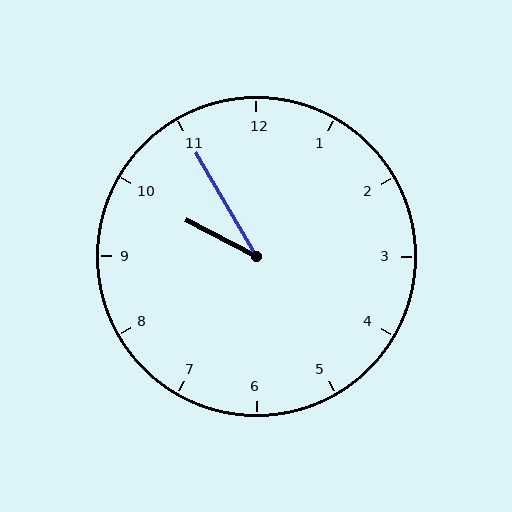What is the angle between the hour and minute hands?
Approximately 32 degrees.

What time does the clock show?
9:55.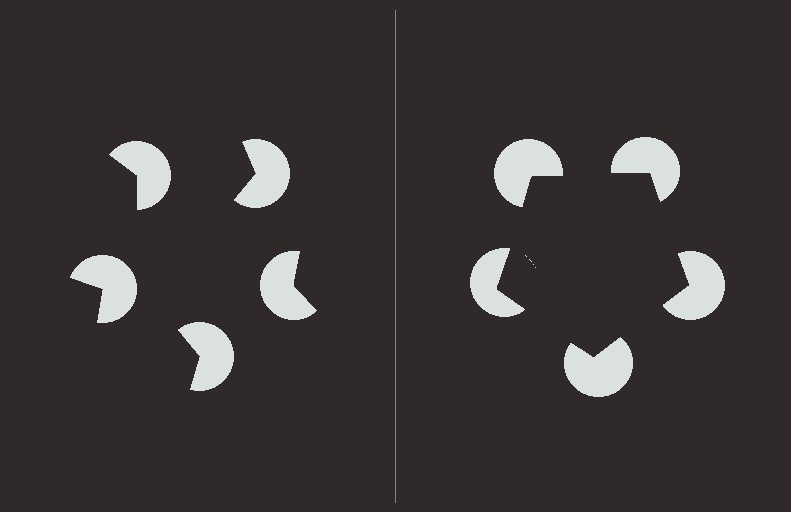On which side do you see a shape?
An illusory pentagon appears on the right side. On the left side the wedge cuts are rotated, so no coherent shape forms.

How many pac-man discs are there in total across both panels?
10 — 5 on each side.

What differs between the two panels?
The pac-man discs are positioned identically on both sides; only the wedge orientations differ. On the right they align to a pentagon; on the left they are misaligned.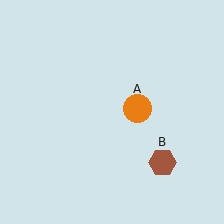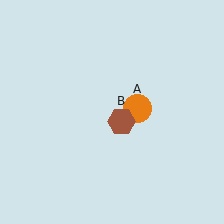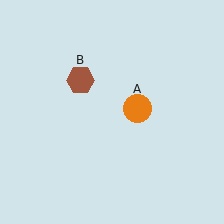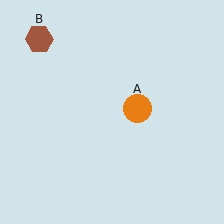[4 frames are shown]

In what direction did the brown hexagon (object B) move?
The brown hexagon (object B) moved up and to the left.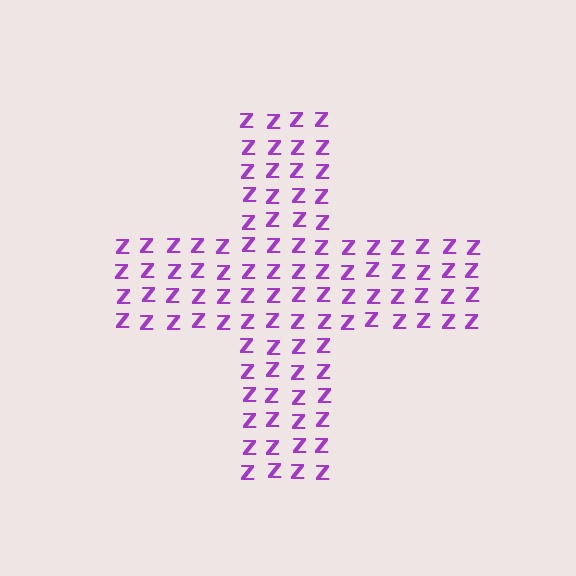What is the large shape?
The large shape is a cross.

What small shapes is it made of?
It is made of small letter Z's.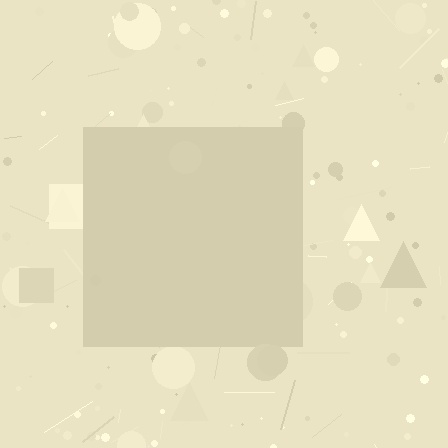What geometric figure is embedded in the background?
A square is embedded in the background.